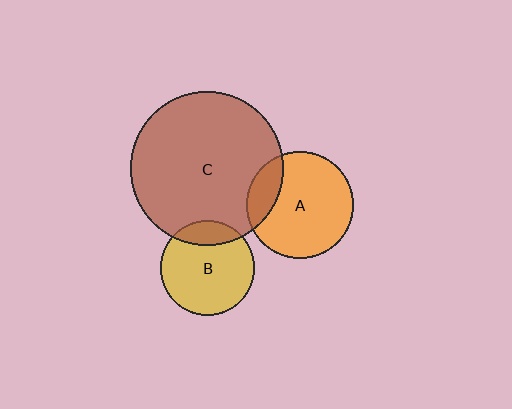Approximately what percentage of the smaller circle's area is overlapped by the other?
Approximately 20%.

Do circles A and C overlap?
Yes.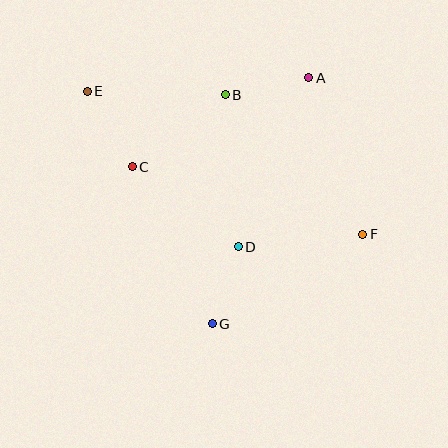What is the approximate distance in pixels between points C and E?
The distance between C and E is approximately 88 pixels.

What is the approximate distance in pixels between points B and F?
The distance between B and F is approximately 196 pixels.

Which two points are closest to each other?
Points D and G are closest to each other.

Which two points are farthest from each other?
Points E and F are farthest from each other.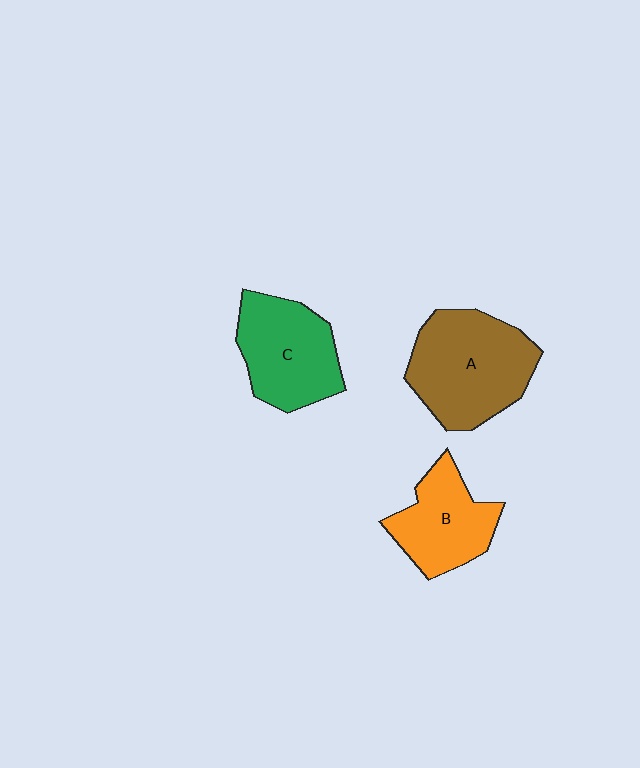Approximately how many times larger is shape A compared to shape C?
Approximately 1.2 times.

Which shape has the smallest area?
Shape B (orange).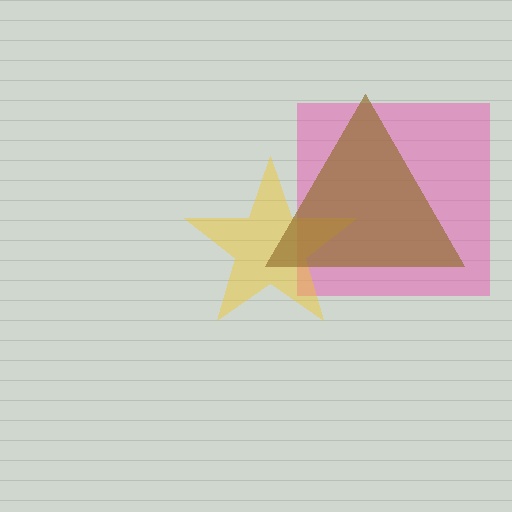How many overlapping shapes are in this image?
There are 3 overlapping shapes in the image.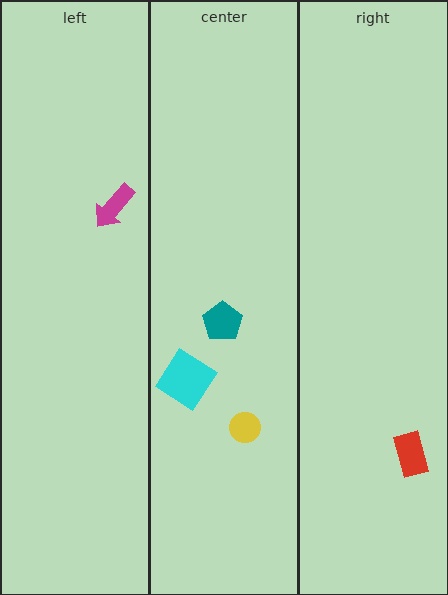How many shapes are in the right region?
1.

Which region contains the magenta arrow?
The left region.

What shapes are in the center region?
The cyan diamond, the yellow circle, the teal pentagon.